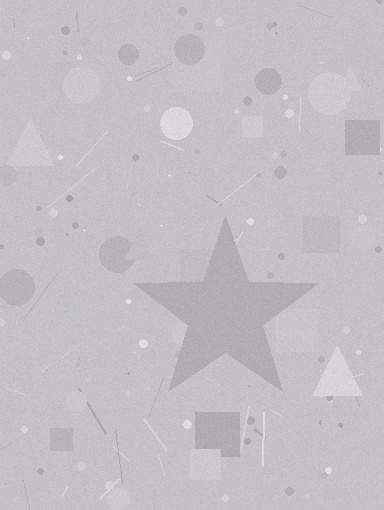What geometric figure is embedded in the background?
A star is embedded in the background.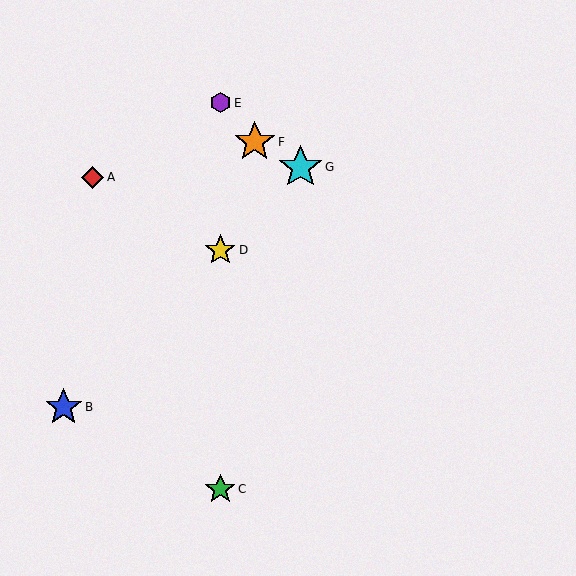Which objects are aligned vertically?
Objects C, D, E are aligned vertically.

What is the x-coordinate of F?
Object F is at x≈255.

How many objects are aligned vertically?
3 objects (C, D, E) are aligned vertically.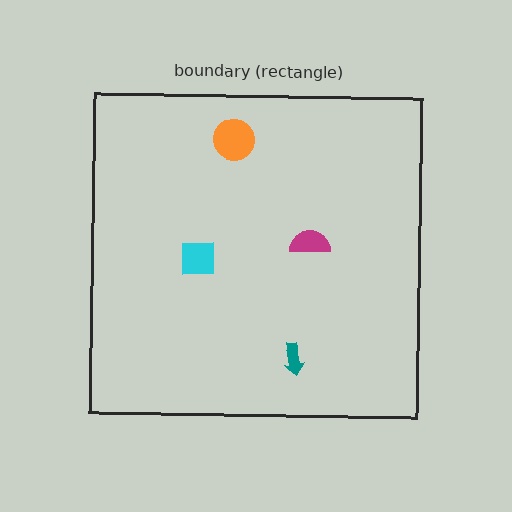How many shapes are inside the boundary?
4 inside, 0 outside.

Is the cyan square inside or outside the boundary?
Inside.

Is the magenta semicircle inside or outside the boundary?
Inside.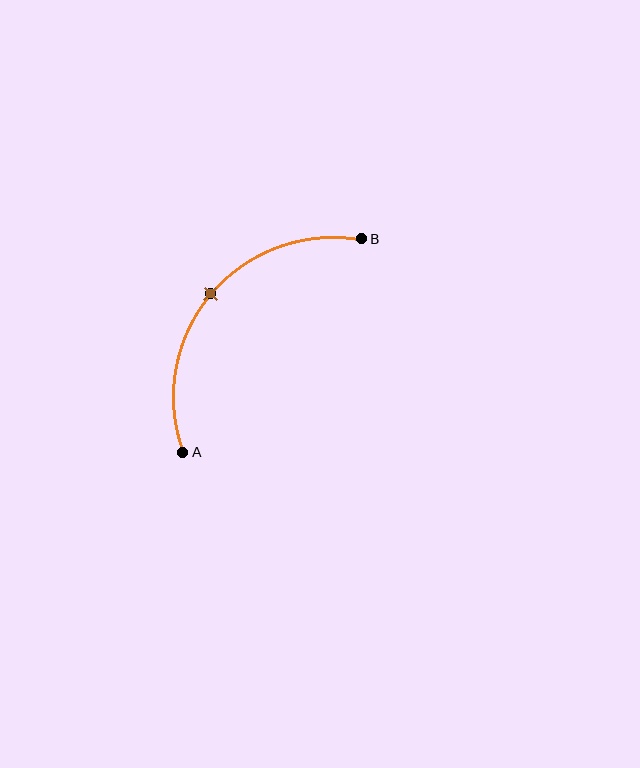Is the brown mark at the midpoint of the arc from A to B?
Yes. The brown mark lies on the arc at equal arc-length from both A and B — it is the arc midpoint.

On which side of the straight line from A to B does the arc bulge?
The arc bulges above and to the left of the straight line connecting A and B.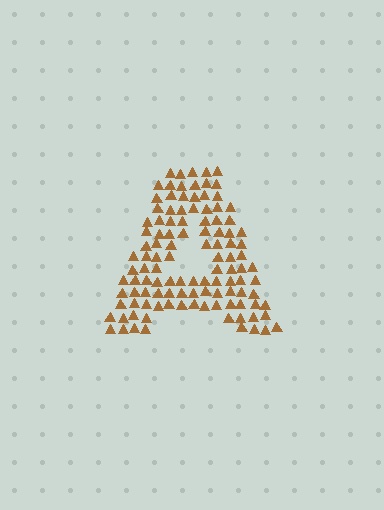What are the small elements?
The small elements are triangles.